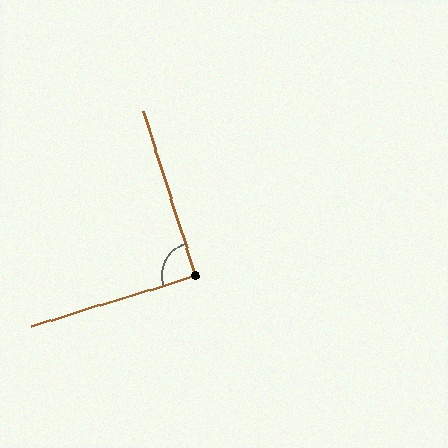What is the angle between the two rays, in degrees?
Approximately 90 degrees.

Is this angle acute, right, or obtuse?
It is approximately a right angle.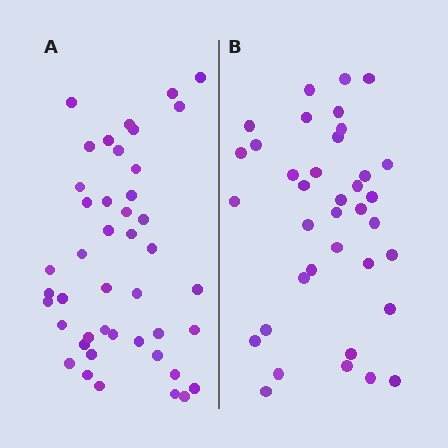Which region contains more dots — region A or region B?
Region A (the left region) has more dots.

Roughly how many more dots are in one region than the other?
Region A has roughly 8 or so more dots than region B.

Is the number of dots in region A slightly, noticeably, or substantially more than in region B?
Region A has only slightly more — the two regions are fairly close. The ratio is roughly 1.2 to 1.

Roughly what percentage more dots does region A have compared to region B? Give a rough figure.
About 20% more.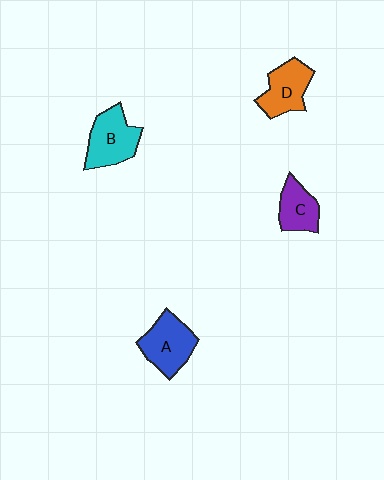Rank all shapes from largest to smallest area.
From largest to smallest: B (cyan), A (blue), D (orange), C (purple).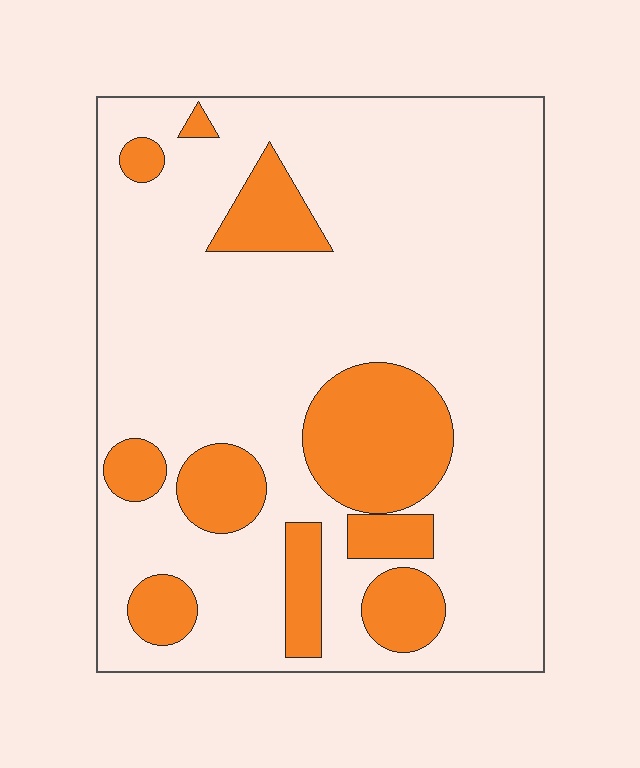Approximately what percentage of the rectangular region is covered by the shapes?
Approximately 20%.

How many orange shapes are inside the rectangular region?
10.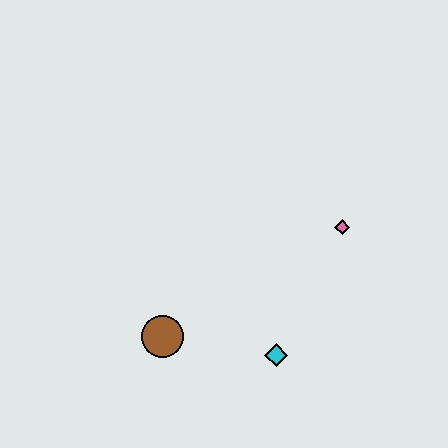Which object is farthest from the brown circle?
The pink diamond is farthest from the brown circle.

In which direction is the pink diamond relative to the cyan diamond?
The pink diamond is above the cyan diamond.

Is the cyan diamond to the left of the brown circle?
No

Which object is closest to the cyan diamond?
The brown circle is closest to the cyan diamond.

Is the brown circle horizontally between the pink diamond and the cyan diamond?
No